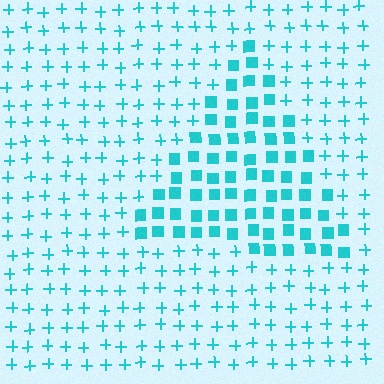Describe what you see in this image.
The image is filled with small cyan elements arranged in a uniform grid. A triangle-shaped region contains squares, while the surrounding area contains plus signs. The boundary is defined purely by the change in element shape.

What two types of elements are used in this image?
The image uses squares inside the triangle region and plus signs outside it.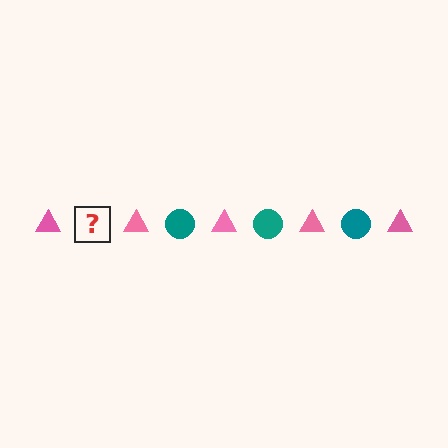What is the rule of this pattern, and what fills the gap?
The rule is that the pattern alternates between pink triangle and teal circle. The gap should be filled with a teal circle.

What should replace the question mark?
The question mark should be replaced with a teal circle.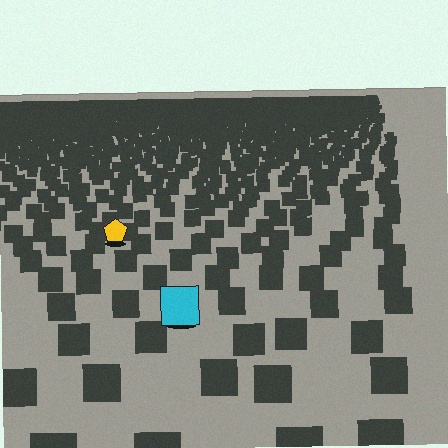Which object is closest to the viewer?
The cyan square is closest. The texture marks near it are larger and more spread out.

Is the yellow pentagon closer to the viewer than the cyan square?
No. The cyan square is closer — you can tell from the texture gradient: the ground texture is coarser near it.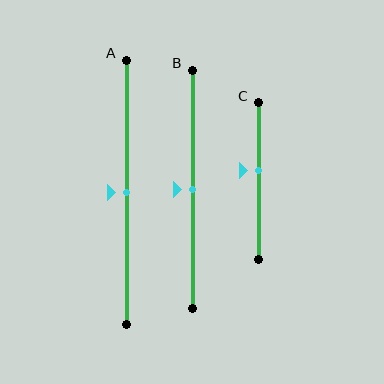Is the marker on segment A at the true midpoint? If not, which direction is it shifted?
Yes, the marker on segment A is at the true midpoint.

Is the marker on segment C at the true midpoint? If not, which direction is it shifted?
No, the marker on segment C is shifted upward by about 7% of the segment length.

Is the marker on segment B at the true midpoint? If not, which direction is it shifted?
Yes, the marker on segment B is at the true midpoint.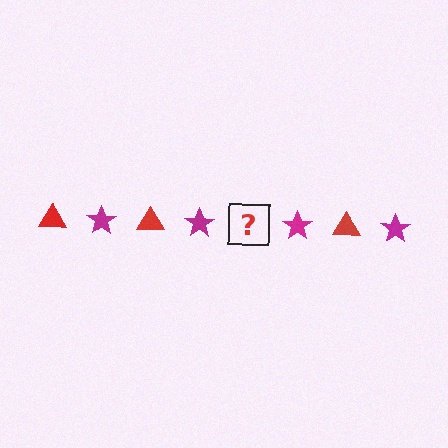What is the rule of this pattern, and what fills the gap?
The rule is that the pattern alternates between red triangle and magenta star. The gap should be filled with a red triangle.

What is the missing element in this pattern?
The missing element is a red triangle.